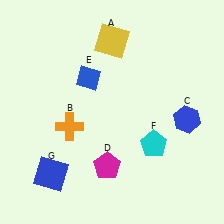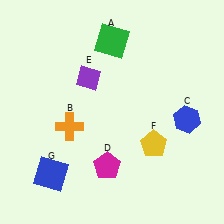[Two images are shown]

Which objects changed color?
A changed from yellow to green. E changed from blue to purple. F changed from cyan to yellow.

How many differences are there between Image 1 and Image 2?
There are 3 differences between the two images.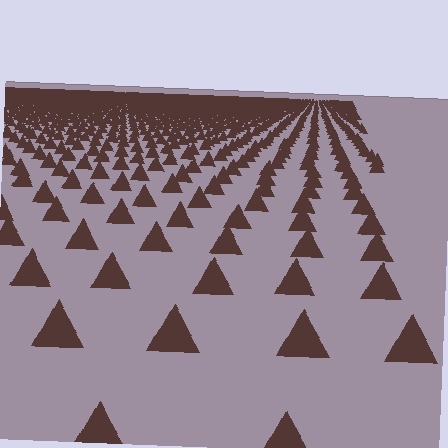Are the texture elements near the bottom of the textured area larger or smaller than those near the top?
Larger. Near the bottom, elements are closer to the viewer and appear at a bigger on-screen size.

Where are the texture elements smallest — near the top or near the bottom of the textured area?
Near the top.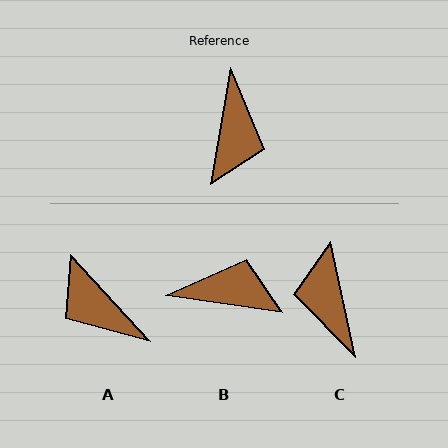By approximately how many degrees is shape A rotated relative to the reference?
Approximately 128 degrees clockwise.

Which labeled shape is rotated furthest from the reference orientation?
C, about 158 degrees away.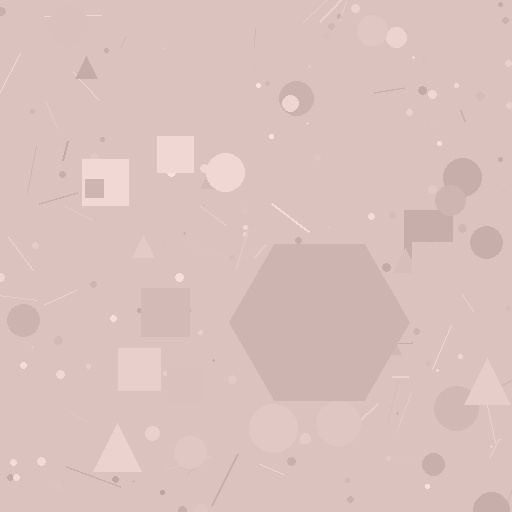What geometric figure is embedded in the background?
A hexagon is embedded in the background.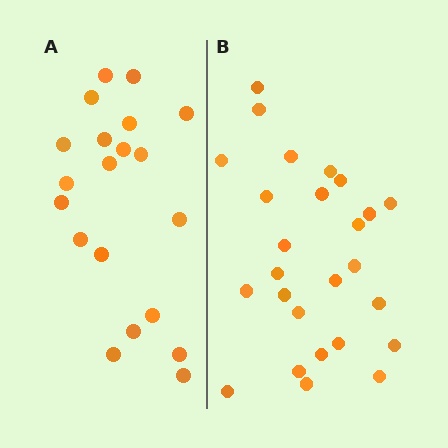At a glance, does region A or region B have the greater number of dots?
Region B (the right region) has more dots.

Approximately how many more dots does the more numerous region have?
Region B has about 6 more dots than region A.